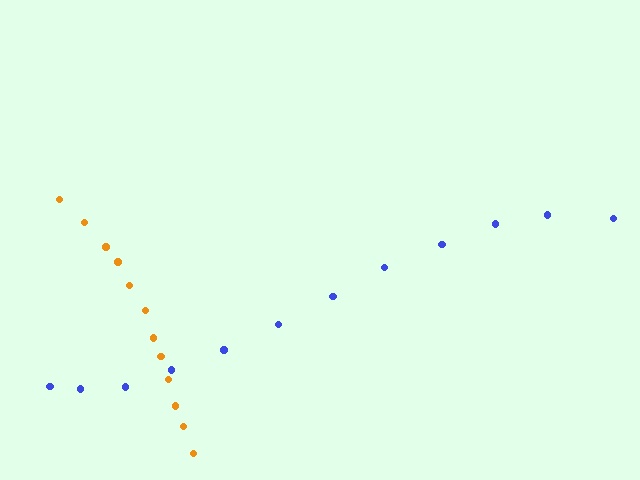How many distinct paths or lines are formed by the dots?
There are 2 distinct paths.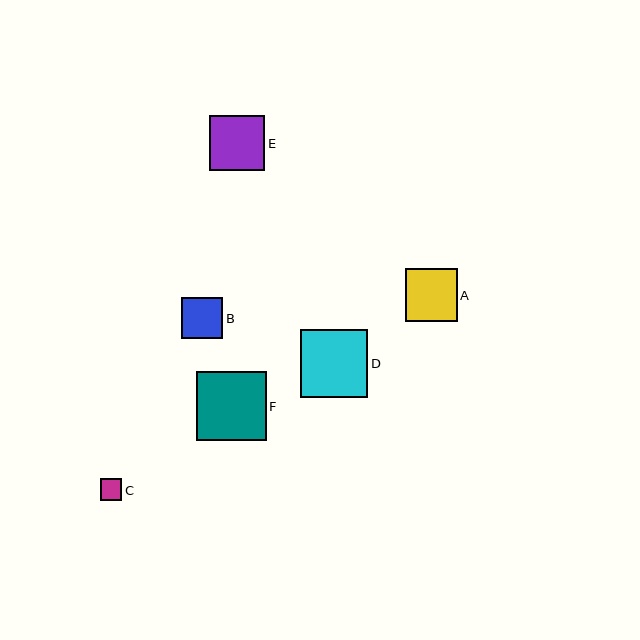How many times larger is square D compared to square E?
Square D is approximately 1.2 times the size of square E.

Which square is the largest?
Square F is the largest with a size of approximately 70 pixels.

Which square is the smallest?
Square C is the smallest with a size of approximately 21 pixels.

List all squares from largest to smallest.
From largest to smallest: F, D, E, A, B, C.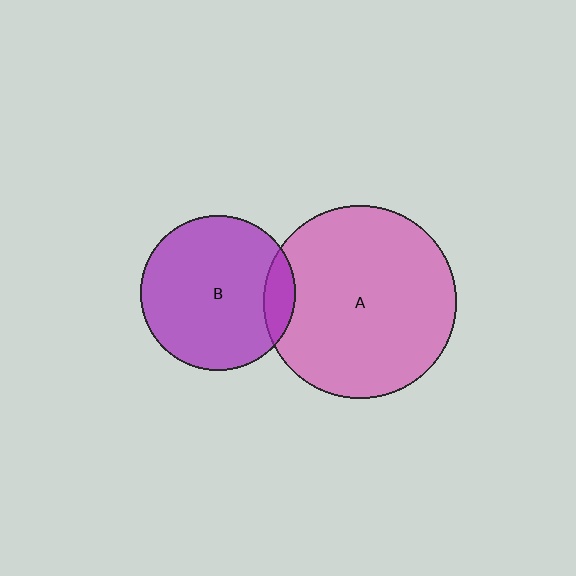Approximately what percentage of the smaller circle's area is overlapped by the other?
Approximately 10%.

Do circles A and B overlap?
Yes.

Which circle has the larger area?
Circle A (pink).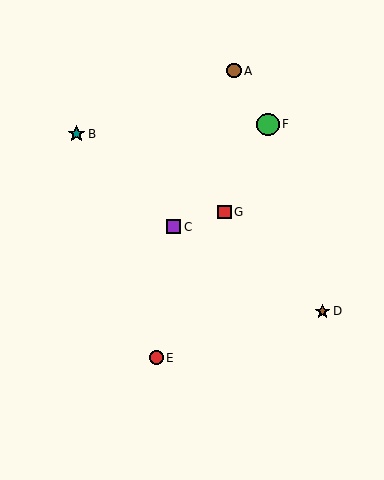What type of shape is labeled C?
Shape C is a purple square.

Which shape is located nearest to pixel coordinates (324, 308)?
The brown star (labeled D) at (322, 311) is nearest to that location.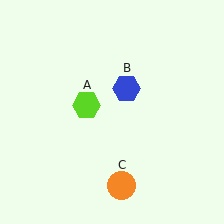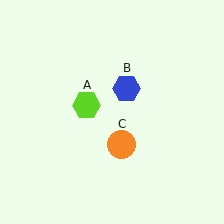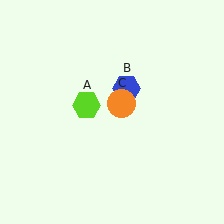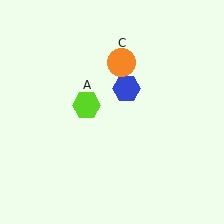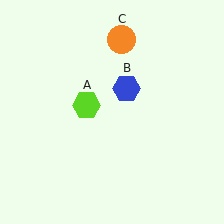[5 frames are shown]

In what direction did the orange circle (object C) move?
The orange circle (object C) moved up.